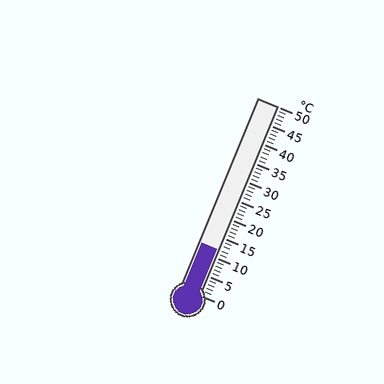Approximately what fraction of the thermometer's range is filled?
The thermometer is filled to approximately 25% of its range.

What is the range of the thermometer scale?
The thermometer scale ranges from 0°C to 50°C.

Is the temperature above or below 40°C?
The temperature is below 40°C.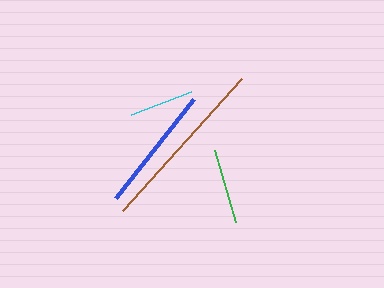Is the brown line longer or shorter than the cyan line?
The brown line is longer than the cyan line.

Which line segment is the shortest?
The cyan line is the shortest at approximately 63 pixels.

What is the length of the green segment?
The green segment is approximately 75 pixels long.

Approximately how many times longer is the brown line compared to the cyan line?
The brown line is approximately 2.8 times the length of the cyan line.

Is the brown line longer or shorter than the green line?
The brown line is longer than the green line.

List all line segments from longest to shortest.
From longest to shortest: brown, blue, green, cyan.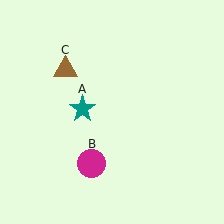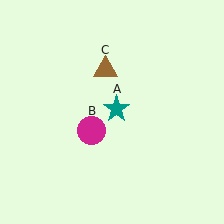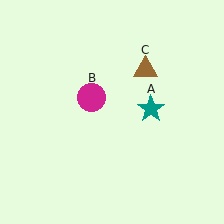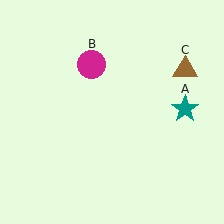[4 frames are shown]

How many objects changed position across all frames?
3 objects changed position: teal star (object A), magenta circle (object B), brown triangle (object C).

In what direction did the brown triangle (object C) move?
The brown triangle (object C) moved right.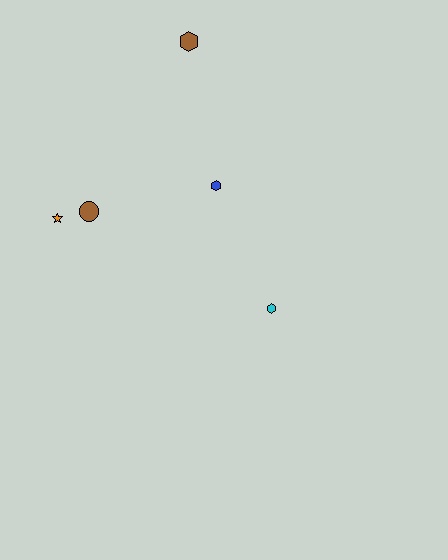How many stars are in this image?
There is 1 star.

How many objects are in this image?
There are 5 objects.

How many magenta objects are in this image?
There are no magenta objects.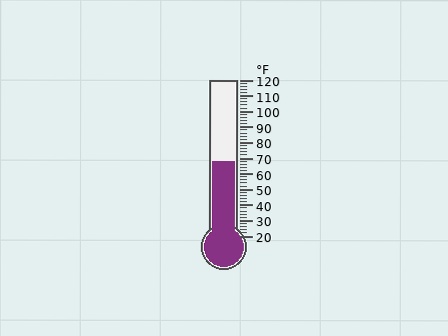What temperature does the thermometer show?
The thermometer shows approximately 68°F.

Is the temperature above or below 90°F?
The temperature is below 90°F.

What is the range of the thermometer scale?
The thermometer scale ranges from 20°F to 120°F.